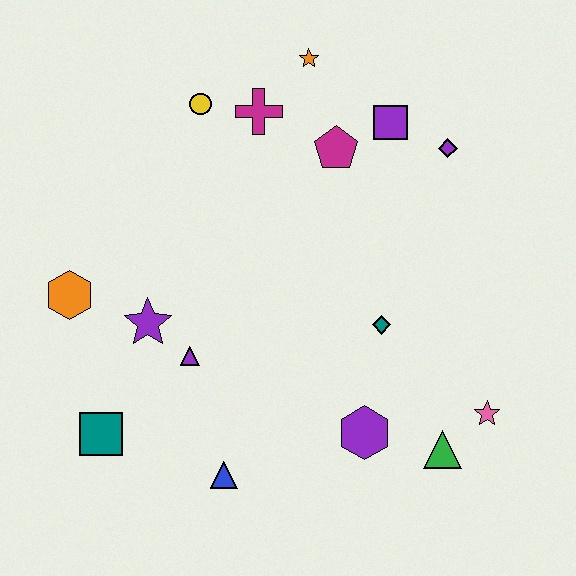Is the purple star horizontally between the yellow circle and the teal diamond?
No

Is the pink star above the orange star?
No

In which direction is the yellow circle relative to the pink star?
The yellow circle is above the pink star.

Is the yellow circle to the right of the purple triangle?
Yes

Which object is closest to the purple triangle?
The purple star is closest to the purple triangle.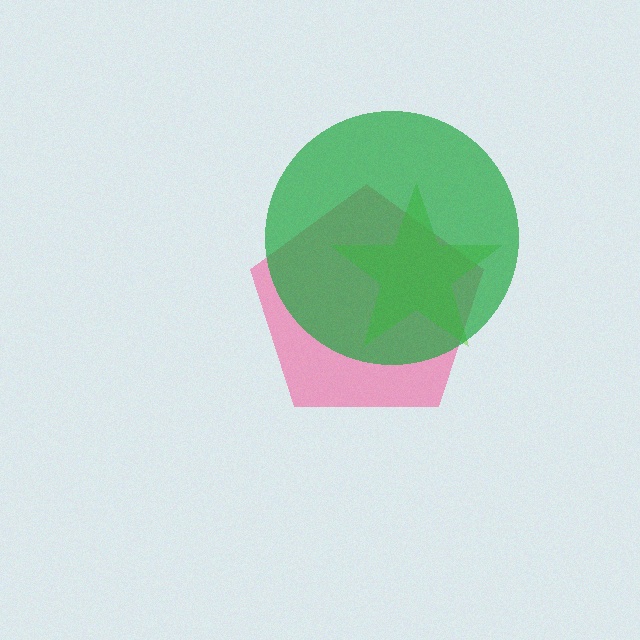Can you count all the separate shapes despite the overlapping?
Yes, there are 3 separate shapes.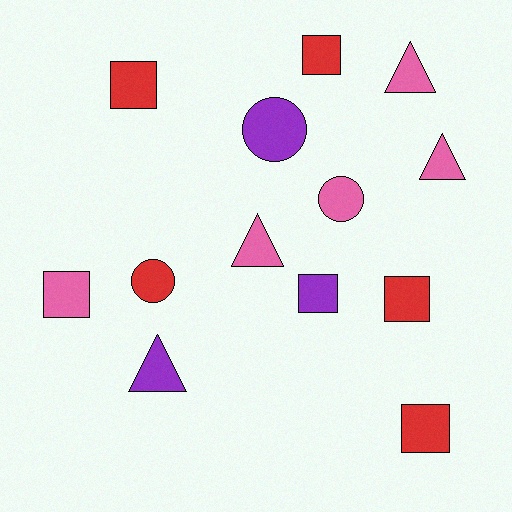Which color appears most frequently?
Red, with 5 objects.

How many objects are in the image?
There are 13 objects.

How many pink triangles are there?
There are 3 pink triangles.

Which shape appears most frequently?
Square, with 6 objects.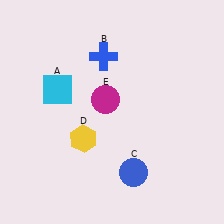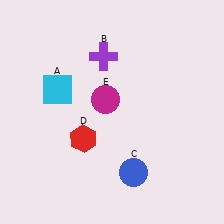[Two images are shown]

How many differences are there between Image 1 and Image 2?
There are 2 differences between the two images.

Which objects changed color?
B changed from blue to purple. D changed from yellow to red.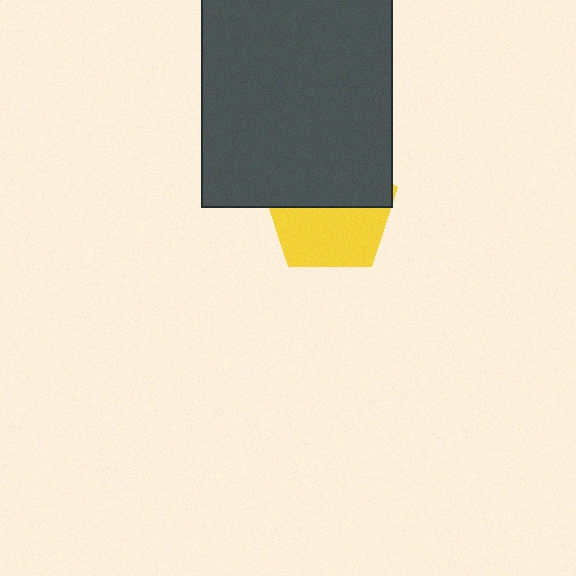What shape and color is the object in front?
The object in front is a dark gray rectangle.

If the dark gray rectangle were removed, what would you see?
You would see the complete yellow pentagon.